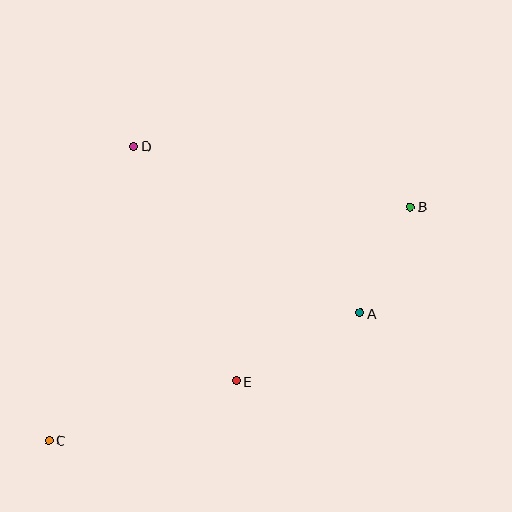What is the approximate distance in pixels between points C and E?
The distance between C and E is approximately 196 pixels.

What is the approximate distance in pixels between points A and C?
The distance between A and C is approximately 336 pixels.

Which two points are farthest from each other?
Points B and C are farthest from each other.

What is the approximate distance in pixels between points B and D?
The distance between B and D is approximately 283 pixels.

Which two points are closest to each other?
Points A and B are closest to each other.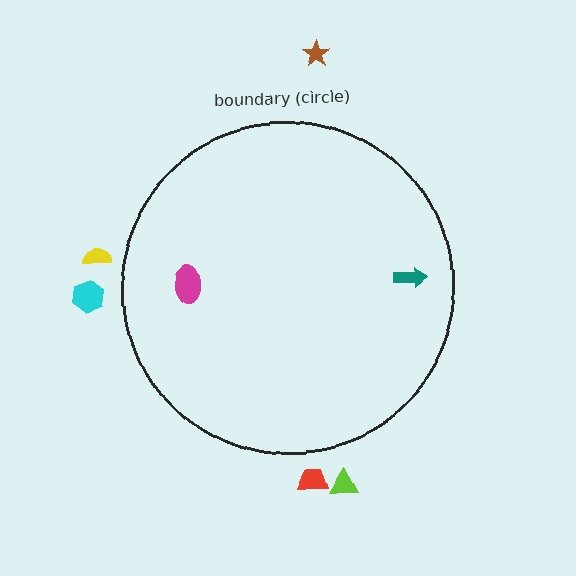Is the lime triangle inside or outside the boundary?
Outside.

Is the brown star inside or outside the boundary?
Outside.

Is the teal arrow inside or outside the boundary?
Inside.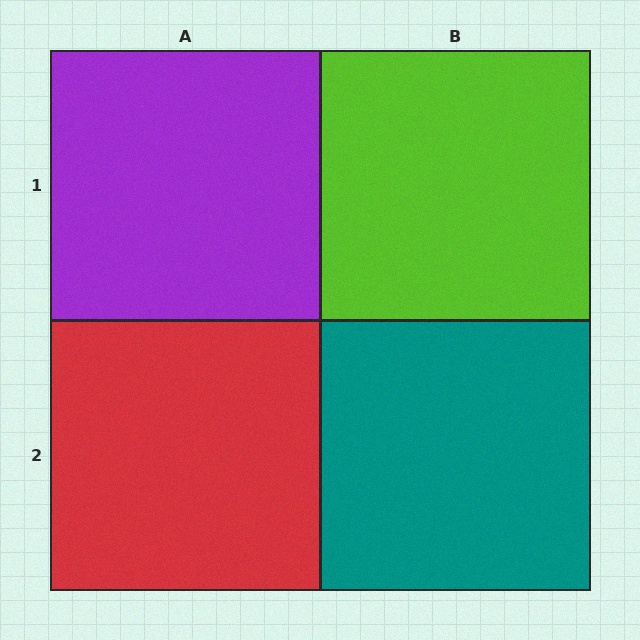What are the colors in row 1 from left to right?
Purple, lime.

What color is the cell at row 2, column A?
Red.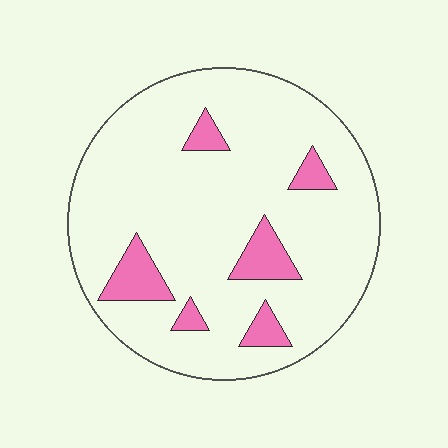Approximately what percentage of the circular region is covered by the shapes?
Approximately 10%.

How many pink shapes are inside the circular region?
6.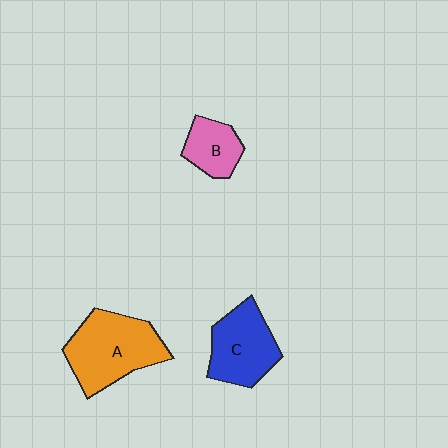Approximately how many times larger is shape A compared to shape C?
Approximately 1.3 times.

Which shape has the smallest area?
Shape B (pink).